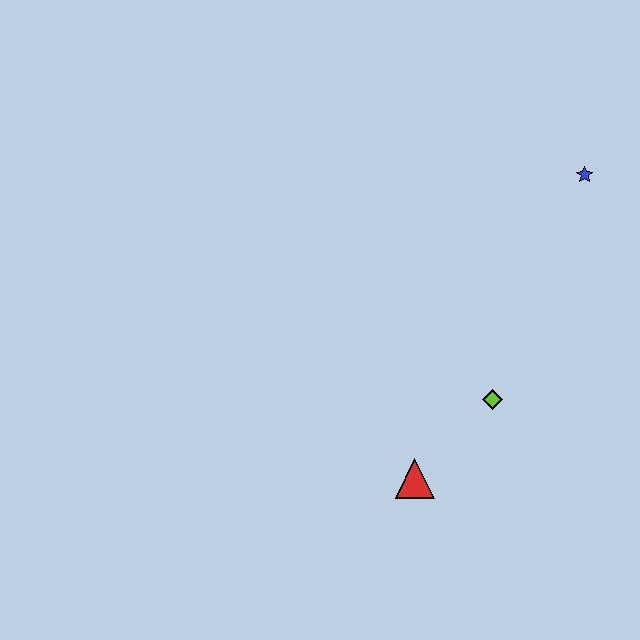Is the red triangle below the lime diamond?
Yes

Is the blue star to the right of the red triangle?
Yes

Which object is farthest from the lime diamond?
The blue star is farthest from the lime diamond.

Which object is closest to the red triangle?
The lime diamond is closest to the red triangle.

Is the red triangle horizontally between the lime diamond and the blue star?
No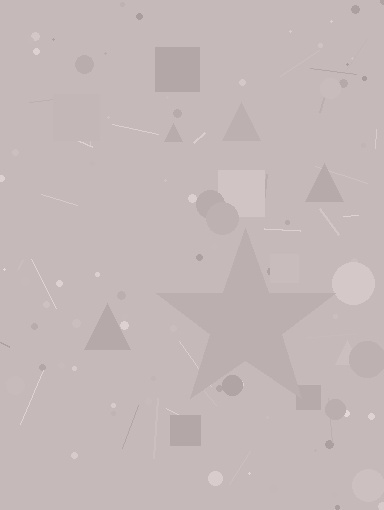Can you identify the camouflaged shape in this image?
The camouflaged shape is a star.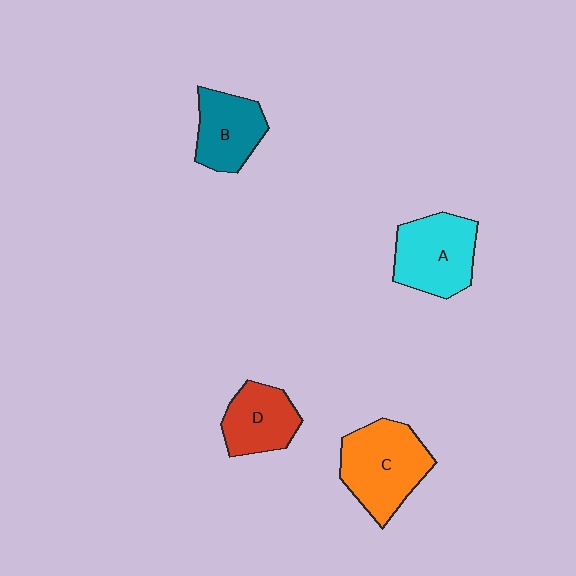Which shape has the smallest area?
Shape D (red).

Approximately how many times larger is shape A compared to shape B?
Approximately 1.3 times.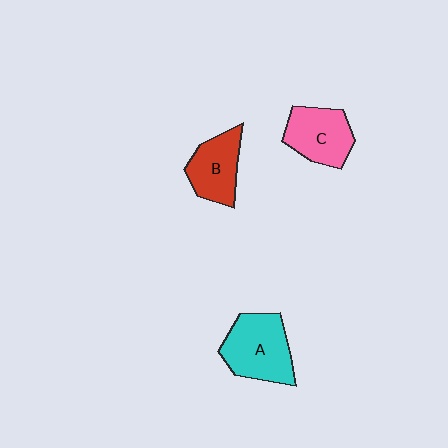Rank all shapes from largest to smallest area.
From largest to smallest: A (cyan), C (pink), B (red).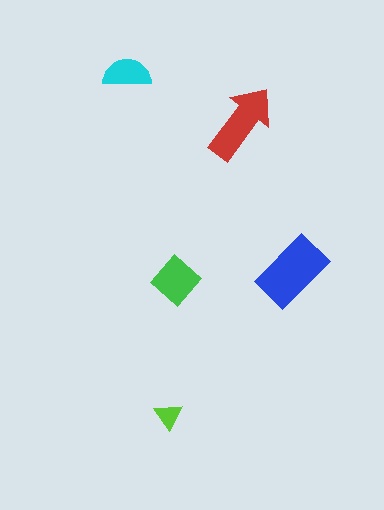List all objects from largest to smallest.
The blue rectangle, the red arrow, the green diamond, the cyan semicircle, the lime triangle.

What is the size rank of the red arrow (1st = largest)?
2nd.